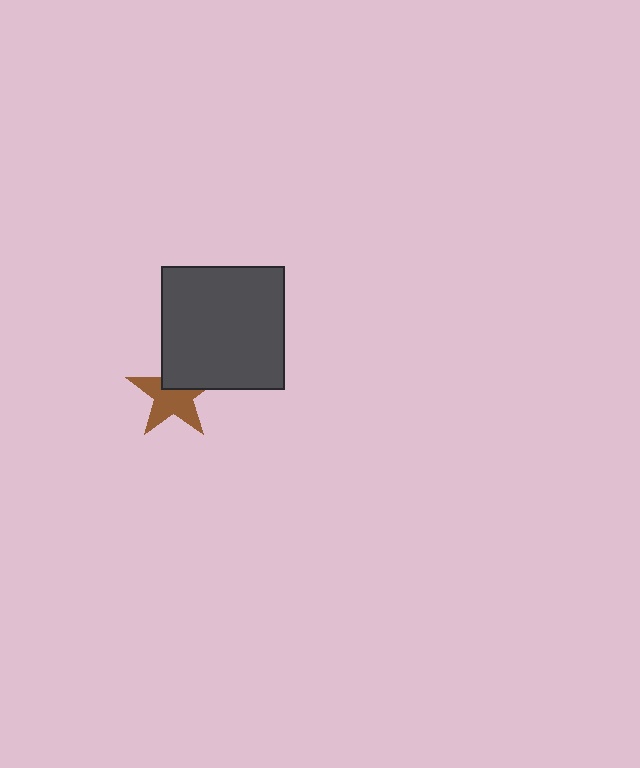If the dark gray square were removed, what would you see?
You would see the complete brown star.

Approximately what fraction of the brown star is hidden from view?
Roughly 35% of the brown star is hidden behind the dark gray square.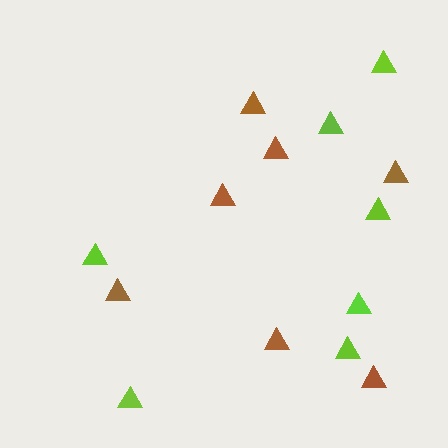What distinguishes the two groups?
There are 2 groups: one group of brown triangles (7) and one group of lime triangles (7).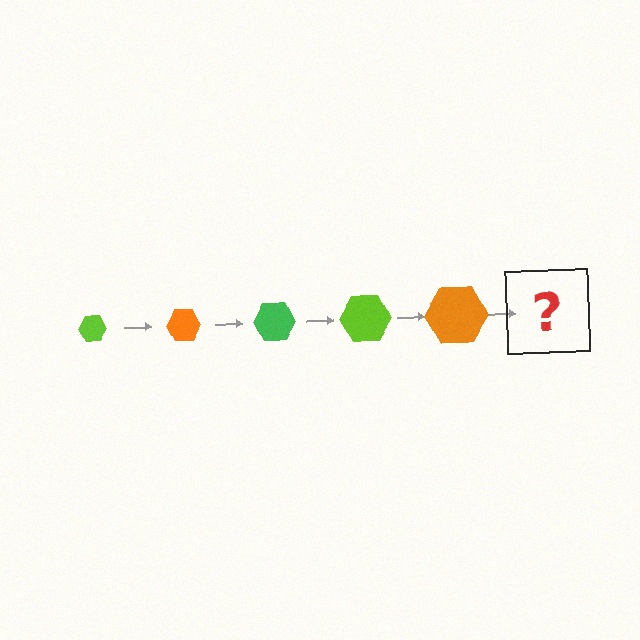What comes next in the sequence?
The next element should be a green hexagon, larger than the previous one.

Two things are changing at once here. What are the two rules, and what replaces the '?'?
The two rules are that the hexagon grows larger each step and the color cycles through lime, orange, and green. The '?' should be a green hexagon, larger than the previous one.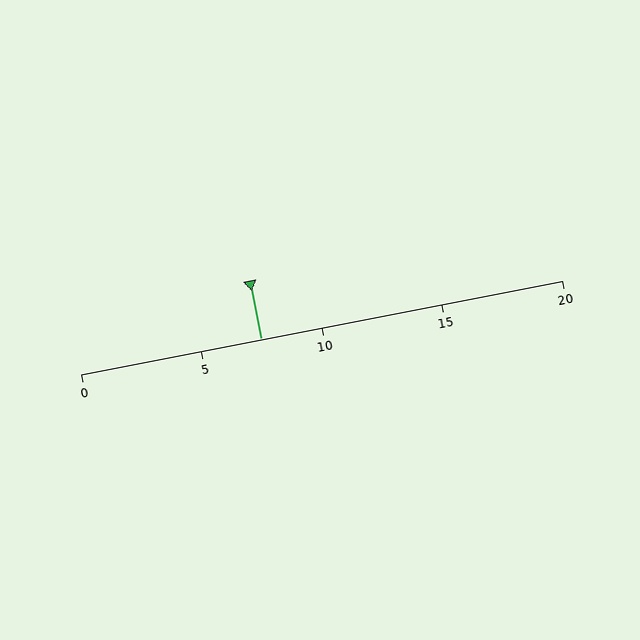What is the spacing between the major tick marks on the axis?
The major ticks are spaced 5 apart.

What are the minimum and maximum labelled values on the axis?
The axis runs from 0 to 20.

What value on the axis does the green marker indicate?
The marker indicates approximately 7.5.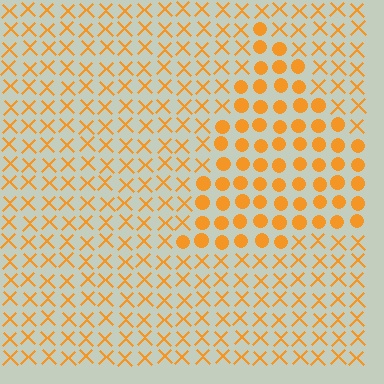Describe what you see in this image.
The image is filled with small orange elements arranged in a uniform grid. A triangle-shaped region contains circles, while the surrounding area contains X marks. The boundary is defined purely by the change in element shape.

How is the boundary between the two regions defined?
The boundary is defined by a change in element shape: circles inside vs. X marks outside. All elements share the same color and spacing.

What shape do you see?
I see a triangle.